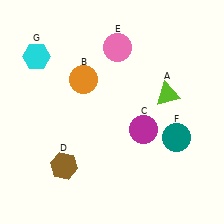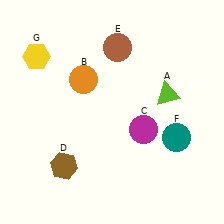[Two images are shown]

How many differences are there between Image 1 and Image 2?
There are 2 differences between the two images.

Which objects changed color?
E changed from pink to brown. G changed from cyan to yellow.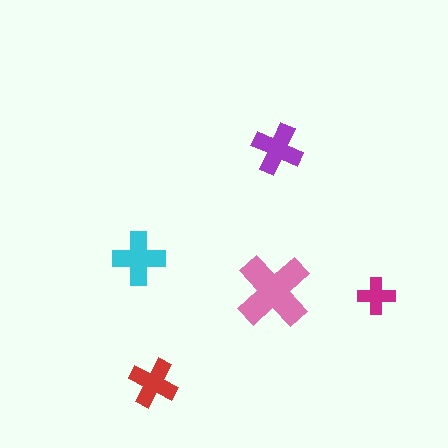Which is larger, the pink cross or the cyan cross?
The pink one.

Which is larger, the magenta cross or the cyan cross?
The cyan one.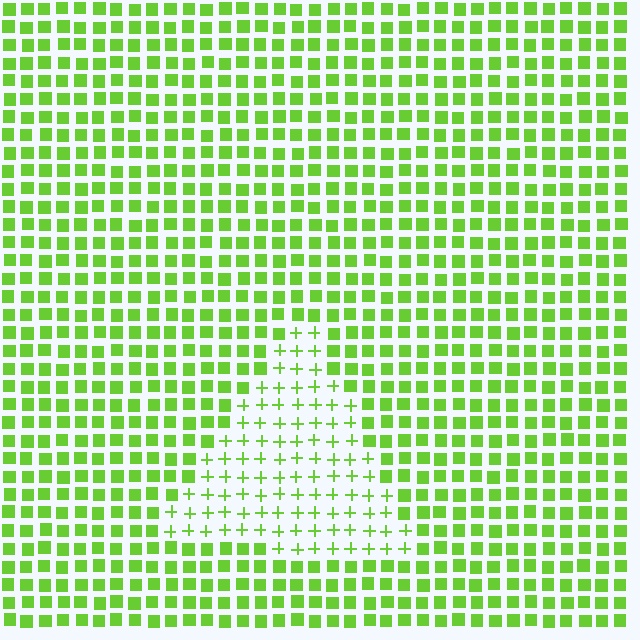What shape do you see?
I see a triangle.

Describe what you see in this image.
The image is filled with small lime elements arranged in a uniform grid. A triangle-shaped region contains plus signs, while the surrounding area contains squares. The boundary is defined purely by the change in element shape.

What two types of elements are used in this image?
The image uses plus signs inside the triangle region and squares outside it.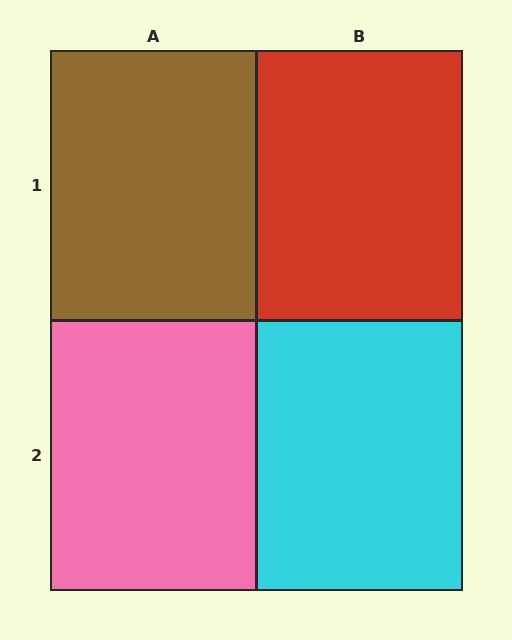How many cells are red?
1 cell is red.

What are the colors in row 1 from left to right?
Brown, red.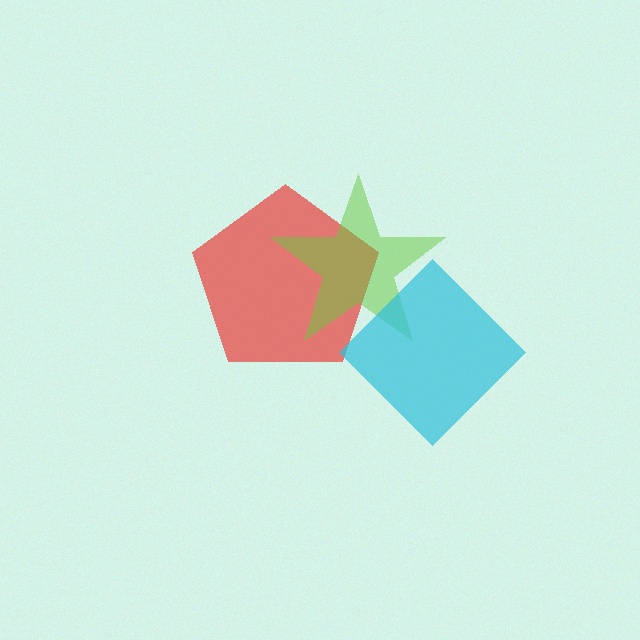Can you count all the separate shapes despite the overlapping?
Yes, there are 3 separate shapes.